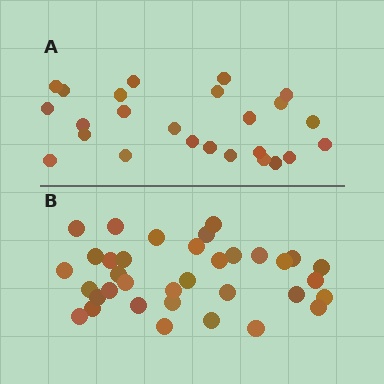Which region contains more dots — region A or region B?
Region B (the bottom region) has more dots.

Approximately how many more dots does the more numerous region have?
Region B has roughly 10 or so more dots than region A.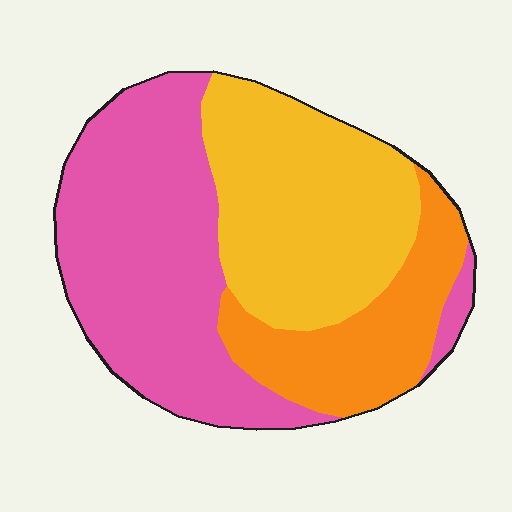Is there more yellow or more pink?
Pink.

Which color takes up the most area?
Pink, at roughly 45%.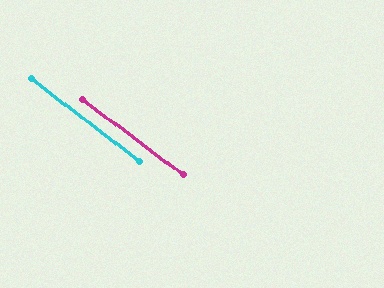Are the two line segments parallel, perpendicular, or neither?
Parallel — their directions differ by only 0.4°.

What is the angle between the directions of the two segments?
Approximately 0 degrees.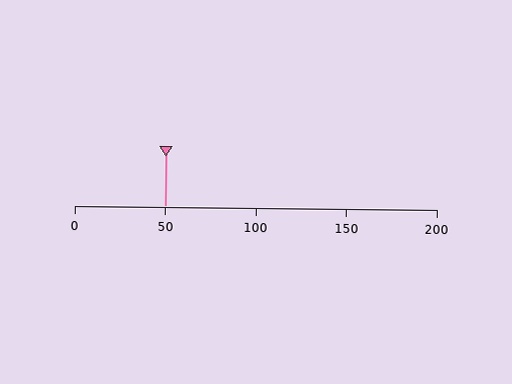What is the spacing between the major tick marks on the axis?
The major ticks are spaced 50 apart.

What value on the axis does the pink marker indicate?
The marker indicates approximately 50.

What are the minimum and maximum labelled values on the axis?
The axis runs from 0 to 200.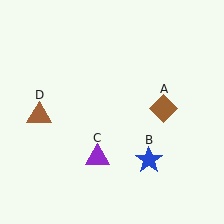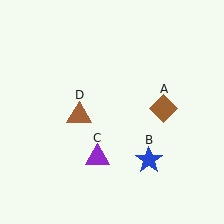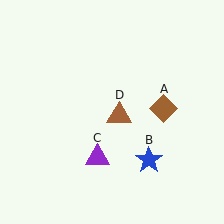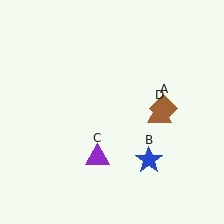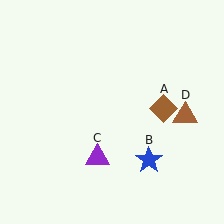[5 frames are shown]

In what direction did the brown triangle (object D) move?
The brown triangle (object D) moved right.